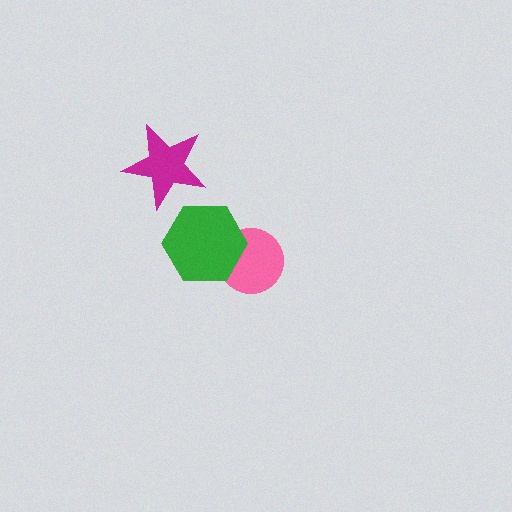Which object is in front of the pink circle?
The green hexagon is in front of the pink circle.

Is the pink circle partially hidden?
Yes, it is partially covered by another shape.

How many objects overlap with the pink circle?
1 object overlaps with the pink circle.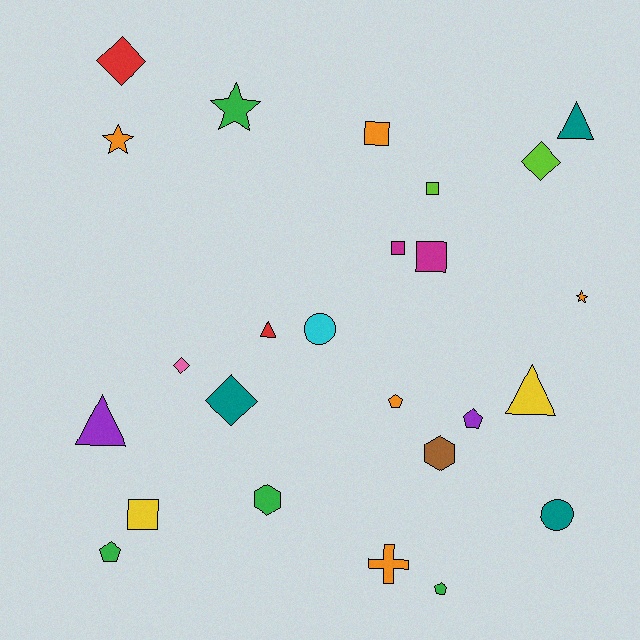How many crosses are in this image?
There is 1 cross.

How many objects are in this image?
There are 25 objects.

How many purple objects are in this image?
There are 2 purple objects.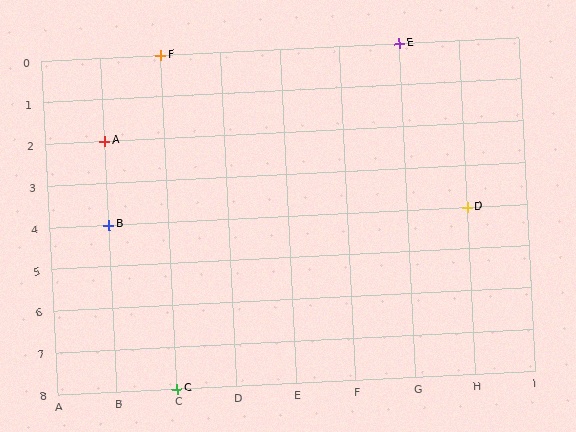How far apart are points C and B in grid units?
Points C and B are 1 column and 4 rows apart (about 4.1 grid units diagonally).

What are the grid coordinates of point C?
Point C is at grid coordinates (C, 8).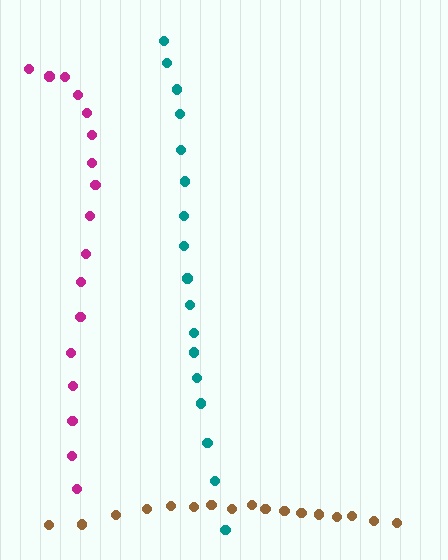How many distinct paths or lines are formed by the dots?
There are 3 distinct paths.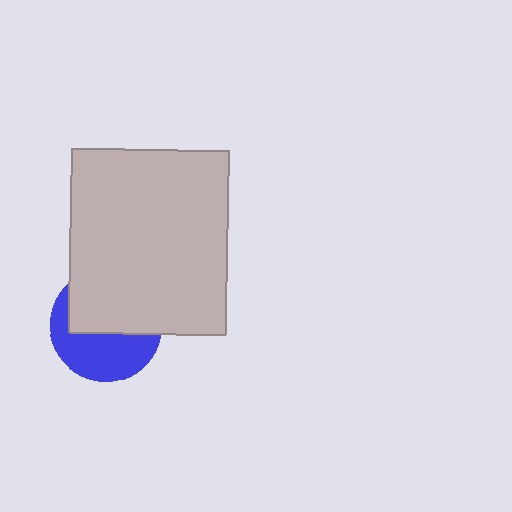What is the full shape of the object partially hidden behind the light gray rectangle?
The partially hidden object is a blue circle.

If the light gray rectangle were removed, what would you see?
You would see the complete blue circle.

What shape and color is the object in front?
The object in front is a light gray rectangle.